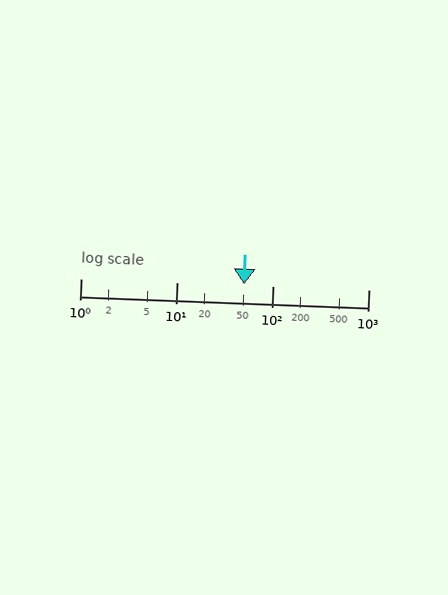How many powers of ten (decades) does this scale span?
The scale spans 3 decades, from 1 to 1000.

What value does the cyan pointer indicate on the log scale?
The pointer indicates approximately 50.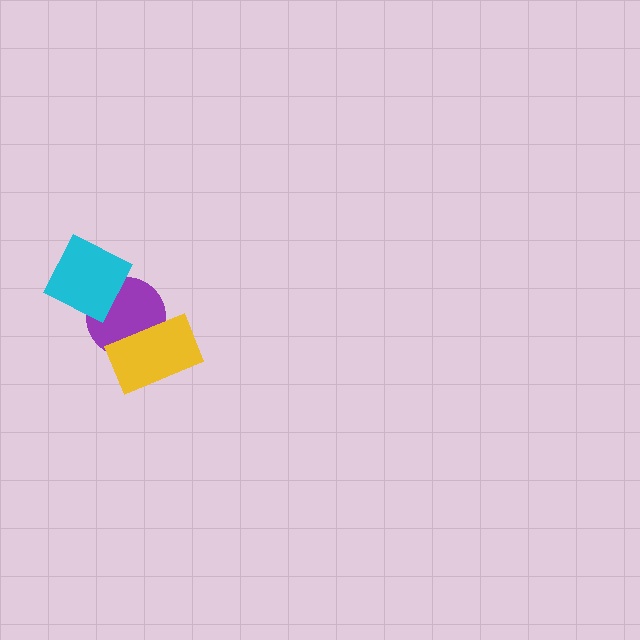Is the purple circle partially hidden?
Yes, it is partially covered by another shape.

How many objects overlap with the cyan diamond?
1 object overlaps with the cyan diamond.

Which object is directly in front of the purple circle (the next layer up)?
The cyan diamond is directly in front of the purple circle.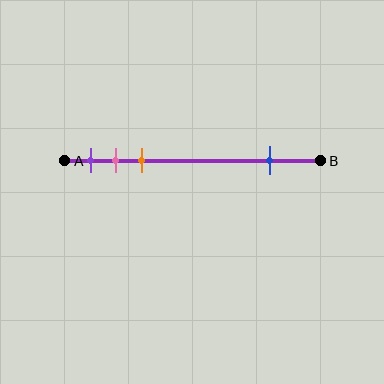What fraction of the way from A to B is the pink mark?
The pink mark is approximately 20% (0.2) of the way from A to B.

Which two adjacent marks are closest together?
The pink and orange marks are the closest adjacent pair.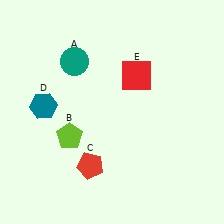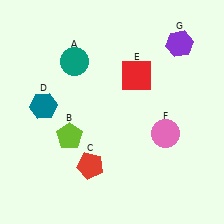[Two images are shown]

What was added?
A pink circle (F), a purple hexagon (G) were added in Image 2.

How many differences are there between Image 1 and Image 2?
There are 2 differences between the two images.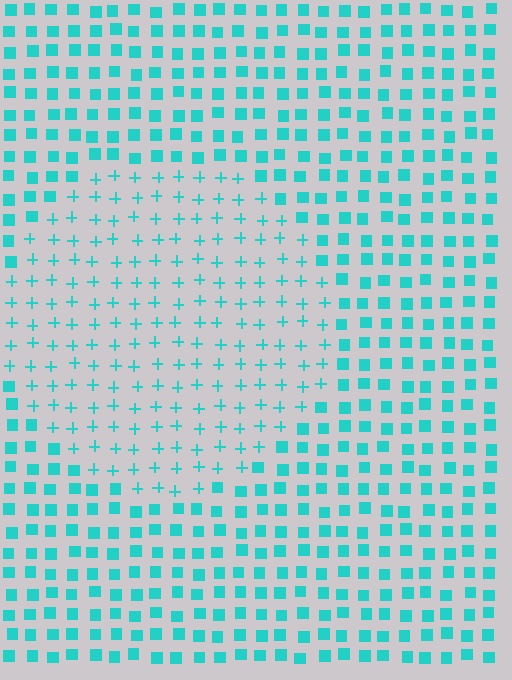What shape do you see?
I see a circle.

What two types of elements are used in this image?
The image uses plus signs inside the circle region and squares outside it.